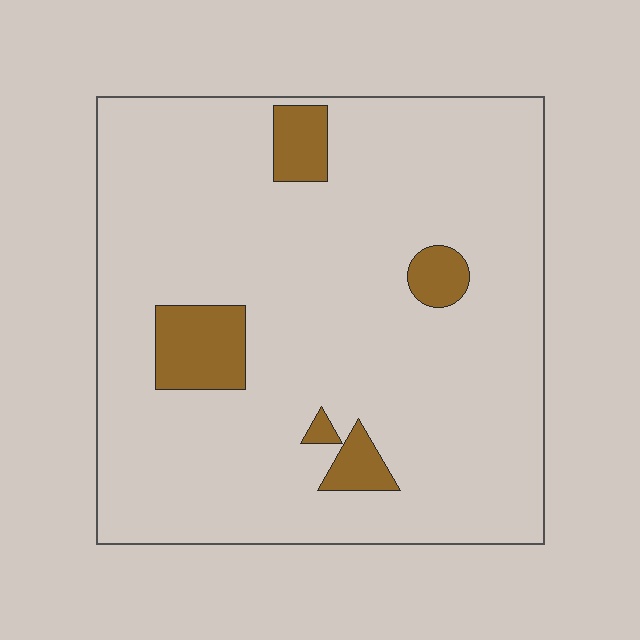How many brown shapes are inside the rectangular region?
5.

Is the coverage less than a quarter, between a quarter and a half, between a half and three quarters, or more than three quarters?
Less than a quarter.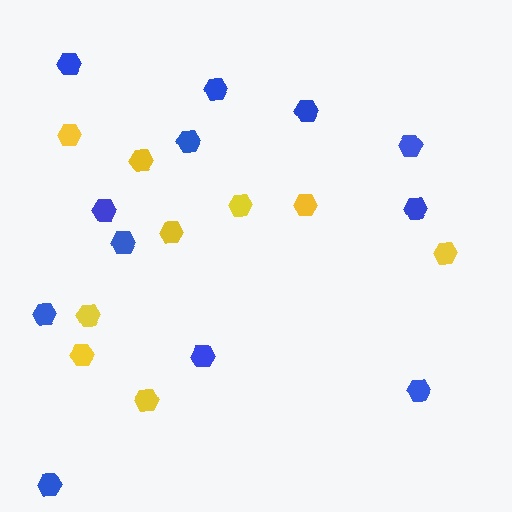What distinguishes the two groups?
There are 2 groups: one group of yellow hexagons (9) and one group of blue hexagons (12).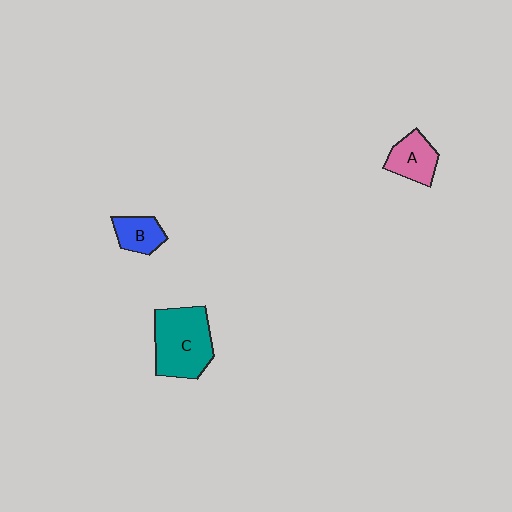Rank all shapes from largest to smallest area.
From largest to smallest: C (teal), A (pink), B (blue).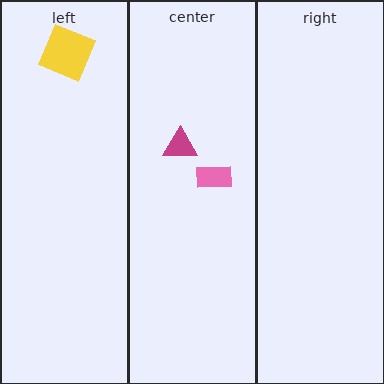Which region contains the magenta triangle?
The center region.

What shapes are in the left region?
The yellow square.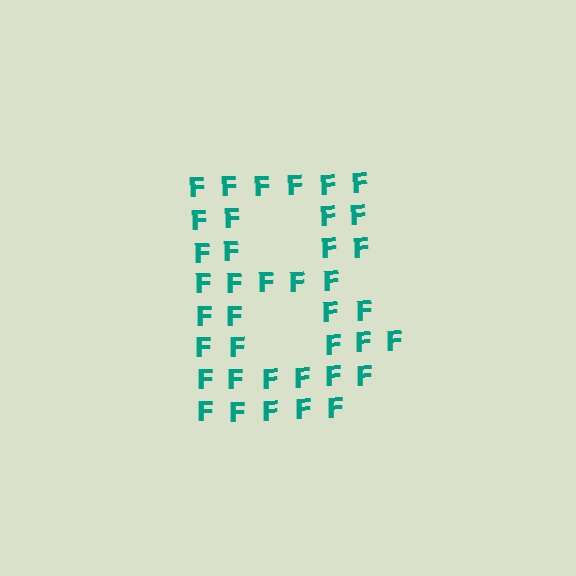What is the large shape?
The large shape is the letter B.